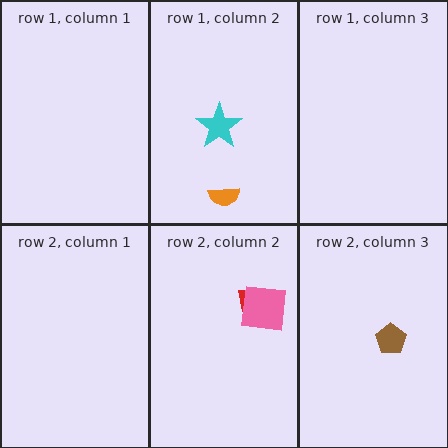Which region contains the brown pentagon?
The row 2, column 3 region.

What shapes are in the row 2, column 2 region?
The red arrow, the pink square.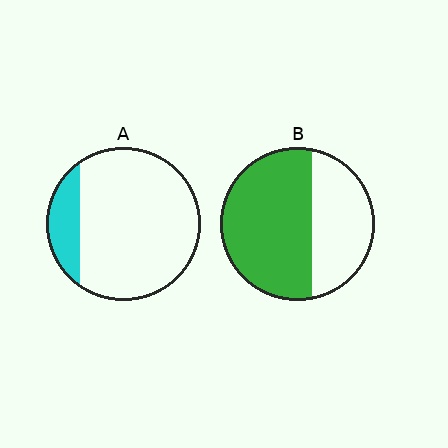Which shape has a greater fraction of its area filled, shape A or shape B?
Shape B.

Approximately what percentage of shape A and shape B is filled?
A is approximately 15% and B is approximately 60%.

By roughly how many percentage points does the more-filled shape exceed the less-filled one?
By roughly 45 percentage points (B over A).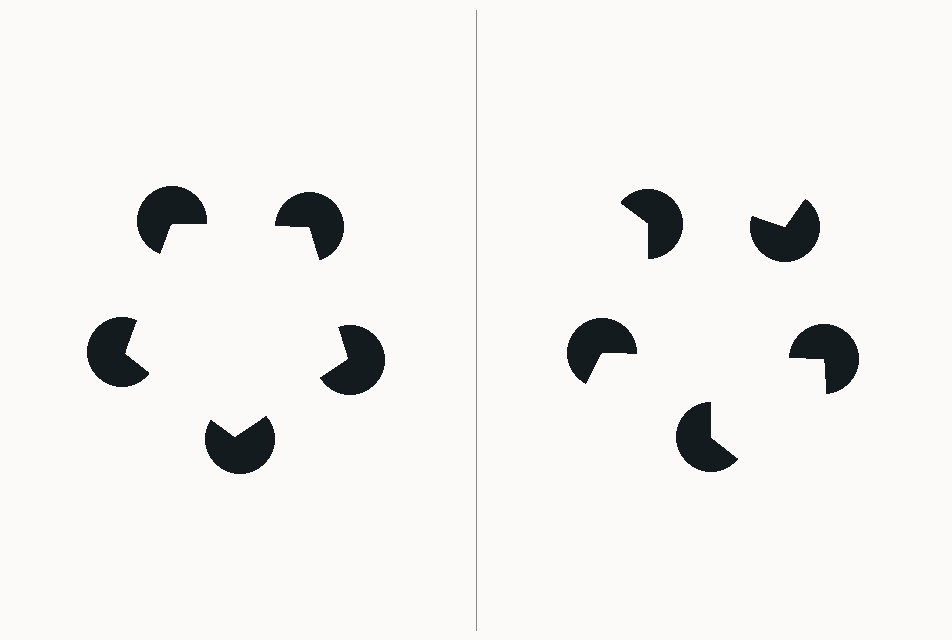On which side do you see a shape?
An illusory pentagon appears on the left side. On the right side the wedge cuts are rotated, so no coherent shape forms.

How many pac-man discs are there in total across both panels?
10 — 5 on each side.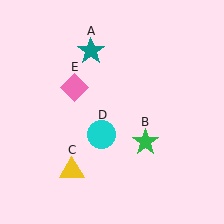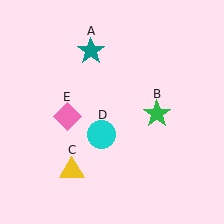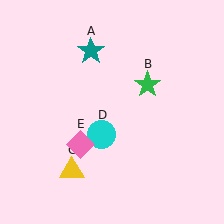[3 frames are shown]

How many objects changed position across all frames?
2 objects changed position: green star (object B), pink diamond (object E).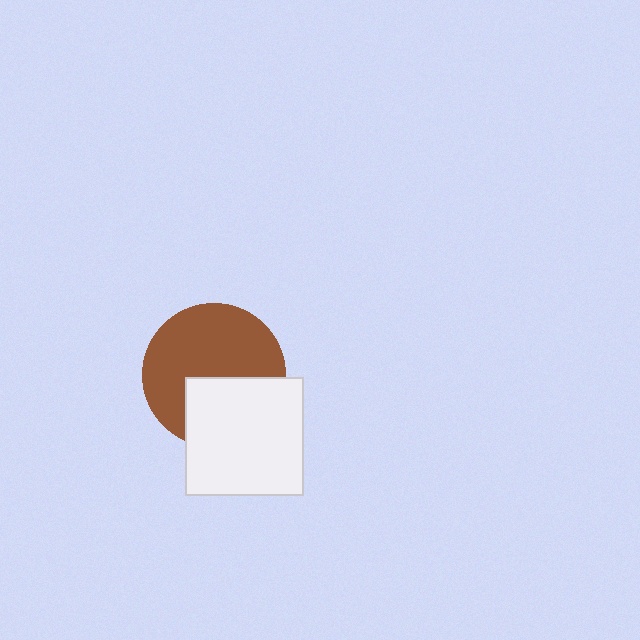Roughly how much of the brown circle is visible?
About half of it is visible (roughly 64%).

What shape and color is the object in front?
The object in front is a white square.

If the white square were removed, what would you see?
You would see the complete brown circle.